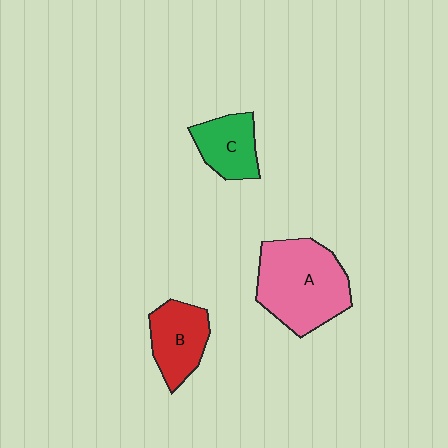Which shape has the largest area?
Shape A (pink).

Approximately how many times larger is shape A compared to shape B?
Approximately 1.8 times.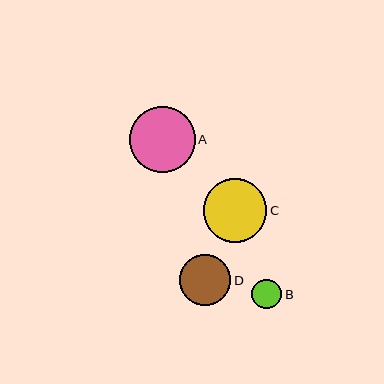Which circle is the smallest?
Circle B is the smallest with a size of approximately 30 pixels.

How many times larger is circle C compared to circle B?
Circle C is approximately 2.1 times the size of circle B.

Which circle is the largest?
Circle A is the largest with a size of approximately 66 pixels.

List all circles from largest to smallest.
From largest to smallest: A, C, D, B.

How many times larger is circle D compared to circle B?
Circle D is approximately 1.7 times the size of circle B.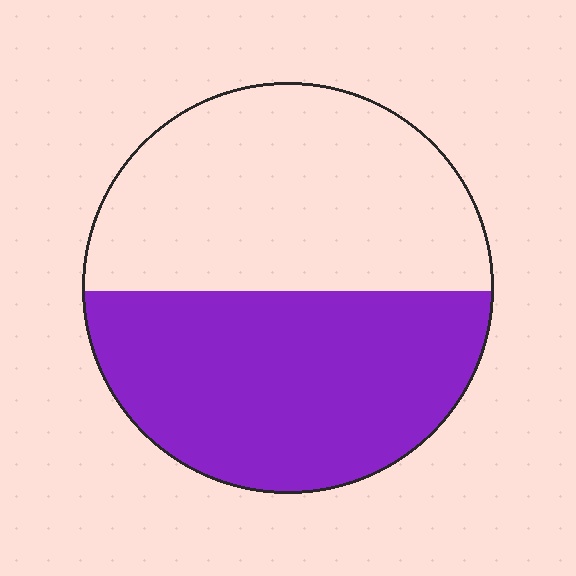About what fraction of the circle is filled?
About one half (1/2).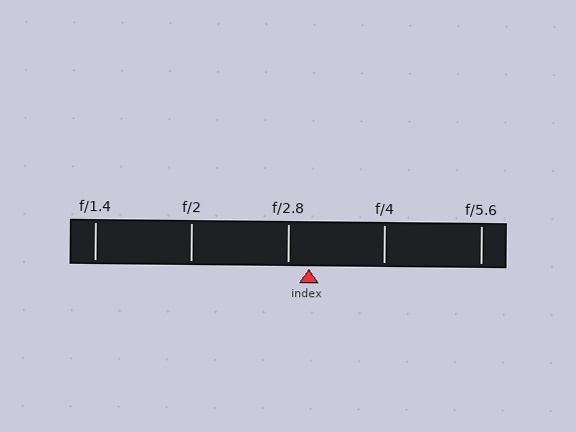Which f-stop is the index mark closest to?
The index mark is closest to f/2.8.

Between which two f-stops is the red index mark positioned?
The index mark is between f/2.8 and f/4.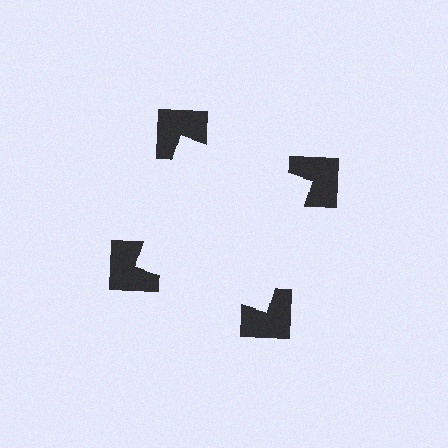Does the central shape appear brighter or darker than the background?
It typically appears slightly brighter than the background, even though no actual brightness change is drawn.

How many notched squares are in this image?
There are 4 — one at each vertex of the illusory square.